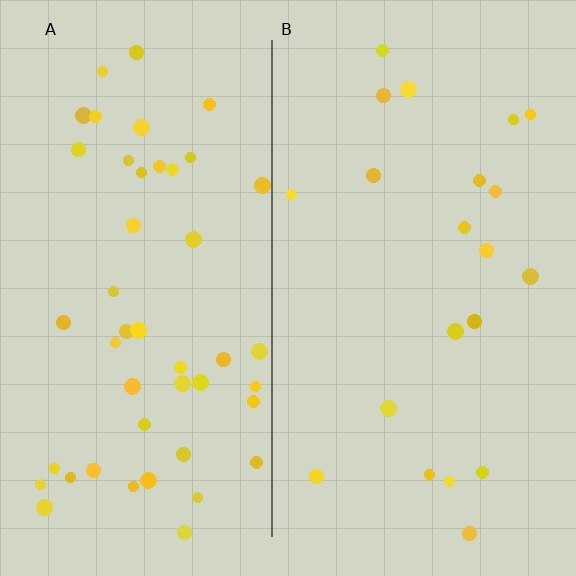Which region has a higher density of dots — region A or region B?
A (the left).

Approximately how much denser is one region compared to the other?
Approximately 2.3× — region A over region B.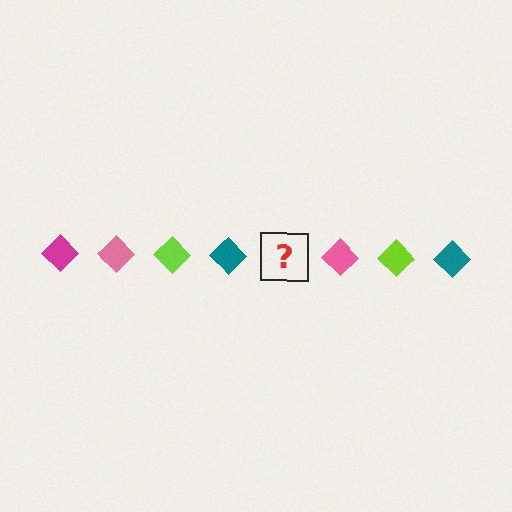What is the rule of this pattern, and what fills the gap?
The rule is that the pattern cycles through magenta, pink, lime, teal diamonds. The gap should be filled with a magenta diamond.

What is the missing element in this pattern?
The missing element is a magenta diamond.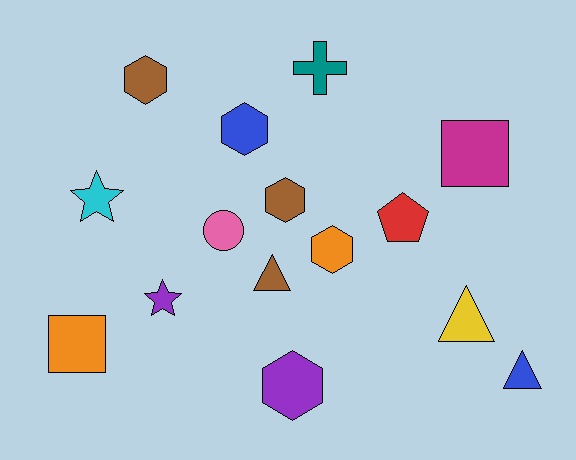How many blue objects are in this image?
There are 2 blue objects.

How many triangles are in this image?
There are 3 triangles.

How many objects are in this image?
There are 15 objects.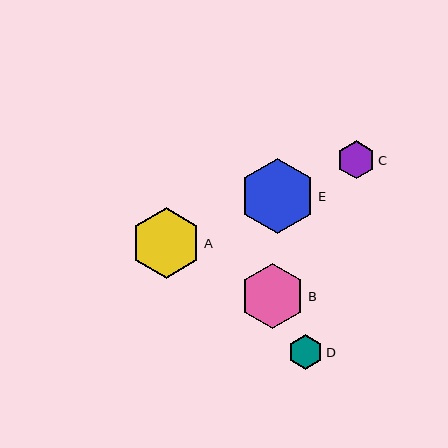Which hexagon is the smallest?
Hexagon D is the smallest with a size of approximately 34 pixels.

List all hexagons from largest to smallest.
From largest to smallest: E, A, B, C, D.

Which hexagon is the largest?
Hexagon E is the largest with a size of approximately 75 pixels.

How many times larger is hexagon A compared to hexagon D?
Hexagon A is approximately 2.1 times the size of hexagon D.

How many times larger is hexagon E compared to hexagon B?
Hexagon E is approximately 1.2 times the size of hexagon B.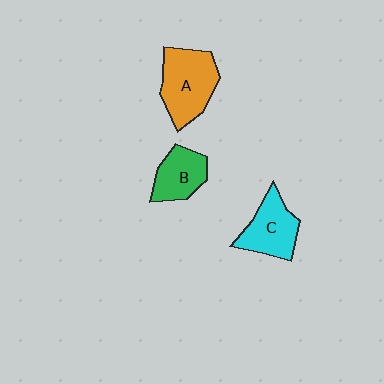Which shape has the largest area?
Shape A (orange).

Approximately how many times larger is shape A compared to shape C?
Approximately 1.3 times.